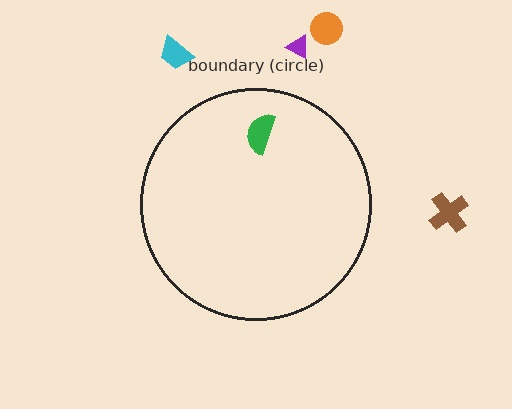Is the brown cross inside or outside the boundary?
Outside.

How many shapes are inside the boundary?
1 inside, 4 outside.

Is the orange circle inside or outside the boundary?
Outside.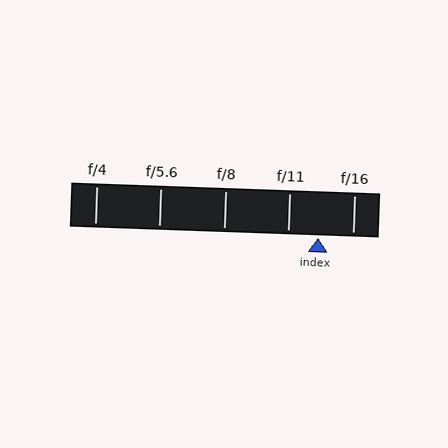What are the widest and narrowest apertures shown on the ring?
The widest aperture shown is f/4 and the narrowest is f/16.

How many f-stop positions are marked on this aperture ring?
There are 5 f-stop positions marked.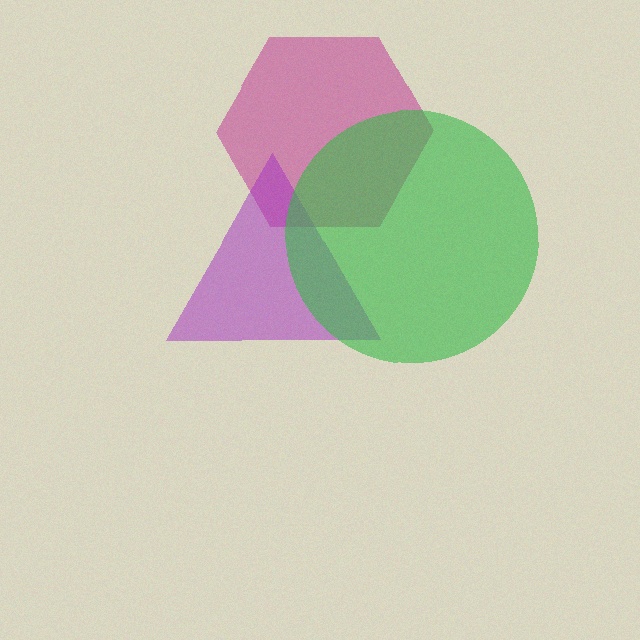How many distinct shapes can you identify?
There are 3 distinct shapes: a magenta hexagon, a purple triangle, a green circle.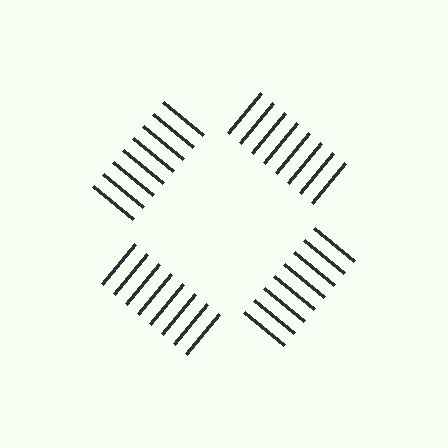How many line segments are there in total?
32 — 8 along each of the 4 edges.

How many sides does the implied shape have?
4 sides — the line-ends trace a square.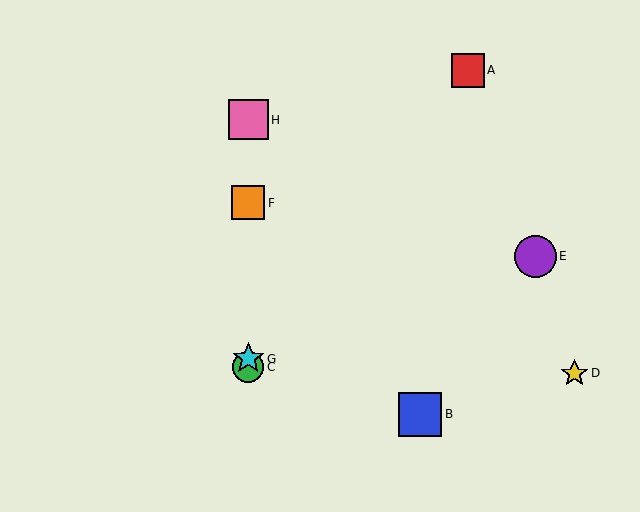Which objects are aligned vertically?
Objects C, F, G, H are aligned vertically.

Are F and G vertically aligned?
Yes, both are at x≈248.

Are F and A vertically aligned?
No, F is at x≈248 and A is at x≈468.